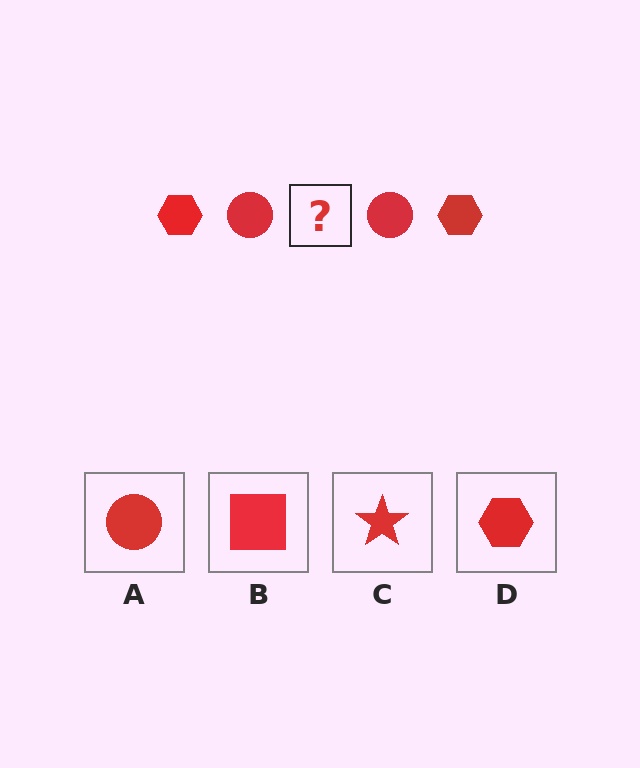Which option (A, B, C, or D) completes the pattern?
D.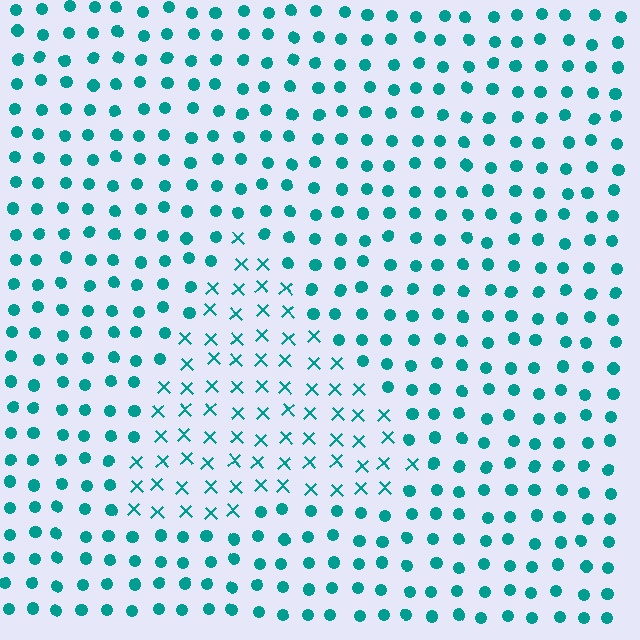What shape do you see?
I see a triangle.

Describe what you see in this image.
The image is filled with small teal elements arranged in a uniform grid. A triangle-shaped region contains X marks, while the surrounding area contains circles. The boundary is defined purely by the change in element shape.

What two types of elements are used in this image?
The image uses X marks inside the triangle region and circles outside it.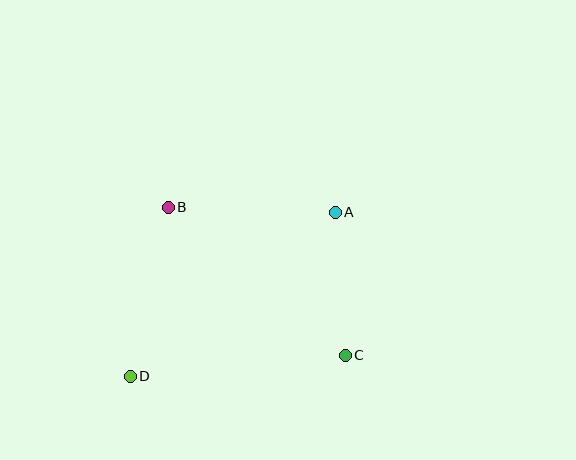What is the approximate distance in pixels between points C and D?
The distance between C and D is approximately 216 pixels.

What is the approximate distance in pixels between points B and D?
The distance between B and D is approximately 173 pixels.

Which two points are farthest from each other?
Points A and D are farthest from each other.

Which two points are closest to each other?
Points A and C are closest to each other.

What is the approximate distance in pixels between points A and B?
The distance between A and B is approximately 167 pixels.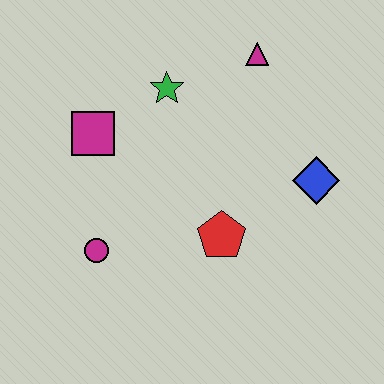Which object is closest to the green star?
The magenta square is closest to the green star.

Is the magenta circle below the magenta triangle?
Yes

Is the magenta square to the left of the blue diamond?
Yes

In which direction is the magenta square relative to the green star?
The magenta square is to the left of the green star.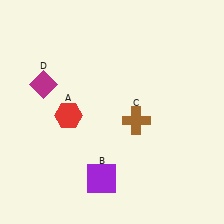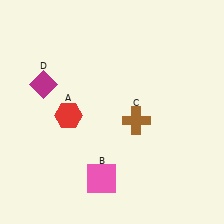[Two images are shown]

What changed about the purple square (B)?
In Image 1, B is purple. In Image 2, it changed to pink.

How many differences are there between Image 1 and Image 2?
There is 1 difference between the two images.